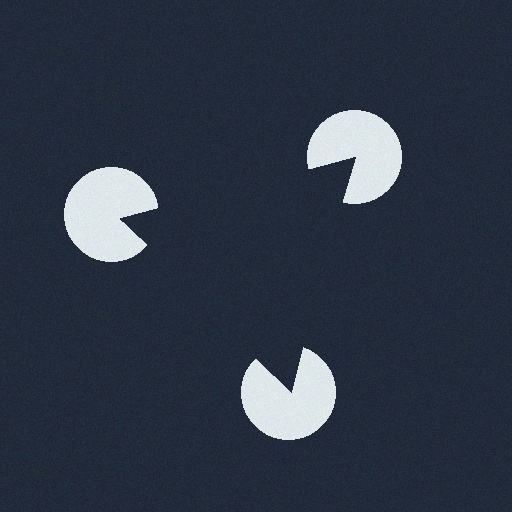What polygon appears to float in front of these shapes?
An illusory triangle — its edges are inferred from the aligned wedge cuts in the pac-man discs, not physically drawn.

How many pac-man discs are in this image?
There are 3 — one at each vertex of the illusory triangle.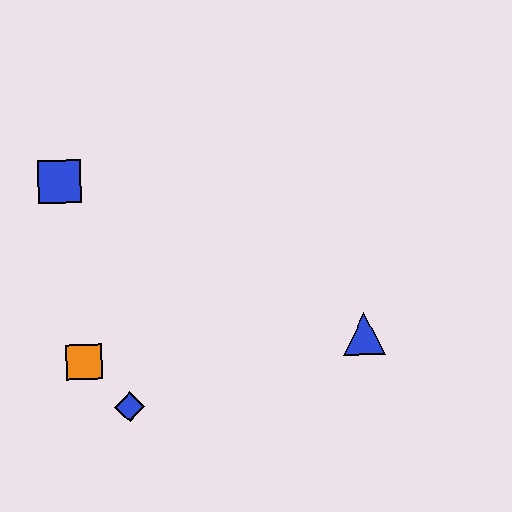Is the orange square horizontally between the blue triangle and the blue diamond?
No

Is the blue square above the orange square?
Yes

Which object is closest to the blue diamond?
The orange square is closest to the blue diamond.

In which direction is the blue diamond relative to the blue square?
The blue diamond is below the blue square.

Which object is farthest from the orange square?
The blue triangle is farthest from the orange square.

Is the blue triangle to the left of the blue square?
No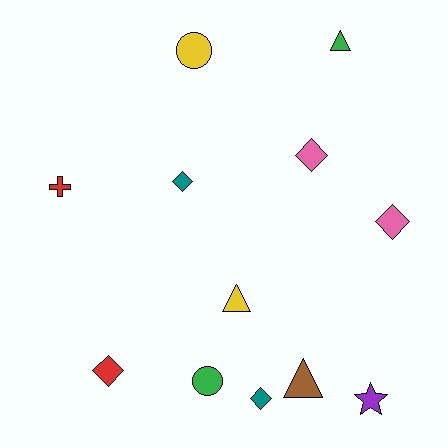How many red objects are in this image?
There are 2 red objects.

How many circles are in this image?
There are 2 circles.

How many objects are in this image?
There are 12 objects.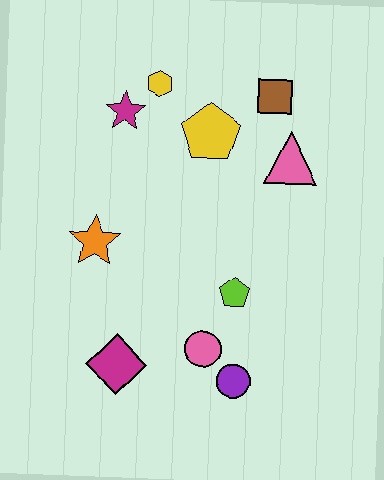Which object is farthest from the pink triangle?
The magenta diamond is farthest from the pink triangle.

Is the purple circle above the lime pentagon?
No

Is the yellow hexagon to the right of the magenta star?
Yes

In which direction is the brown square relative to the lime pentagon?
The brown square is above the lime pentagon.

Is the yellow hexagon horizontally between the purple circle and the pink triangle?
No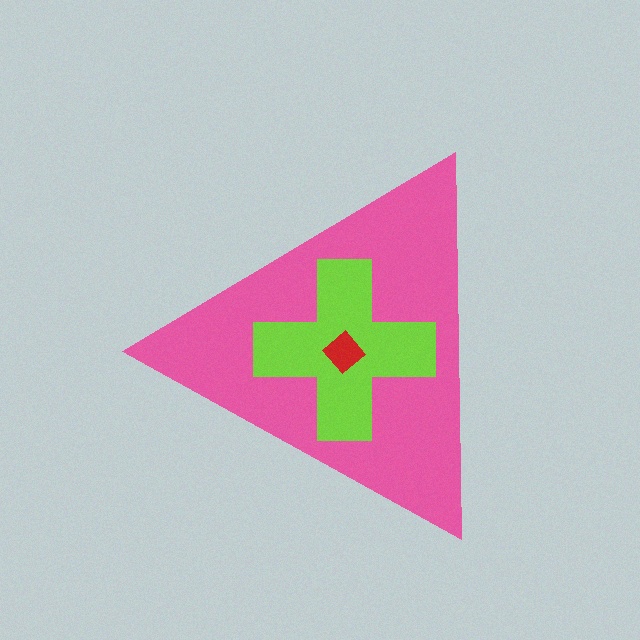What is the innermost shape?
The red diamond.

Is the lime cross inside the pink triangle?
Yes.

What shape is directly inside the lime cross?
The red diamond.